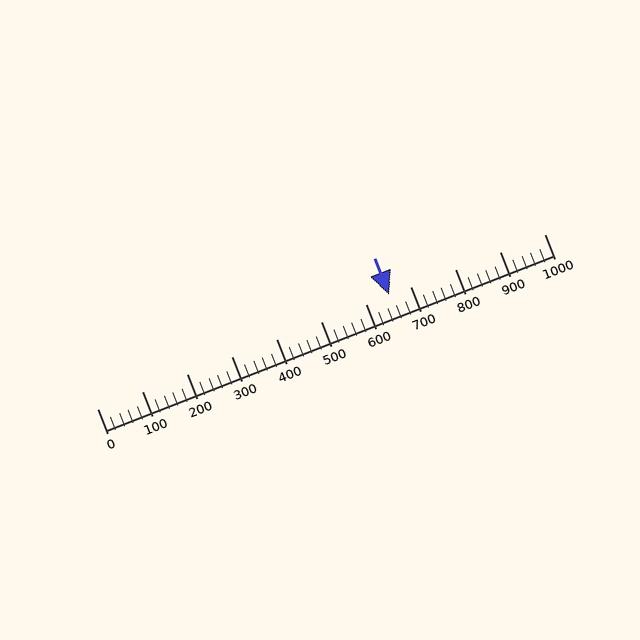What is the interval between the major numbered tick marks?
The major tick marks are spaced 100 units apart.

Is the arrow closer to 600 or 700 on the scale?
The arrow is closer to 700.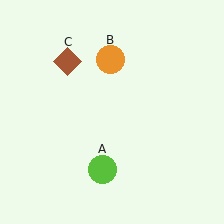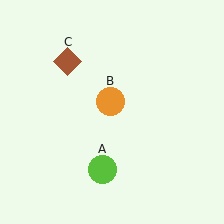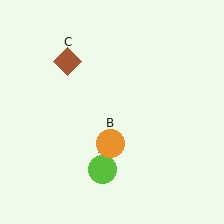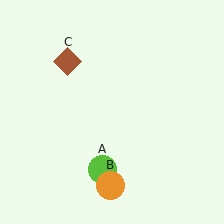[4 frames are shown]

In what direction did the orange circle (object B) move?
The orange circle (object B) moved down.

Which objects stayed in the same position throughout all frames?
Lime circle (object A) and brown diamond (object C) remained stationary.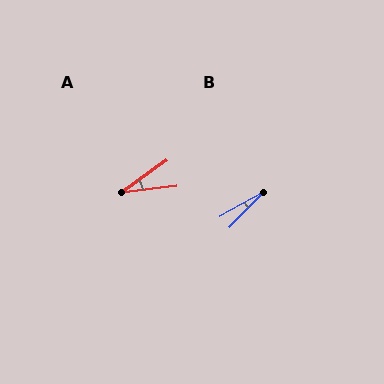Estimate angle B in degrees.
Approximately 16 degrees.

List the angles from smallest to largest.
B (16°), A (29°).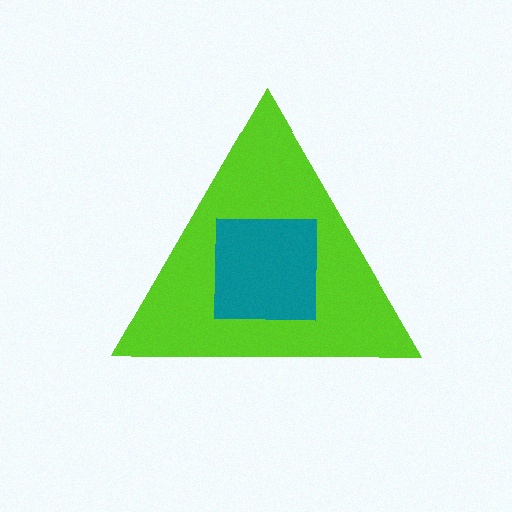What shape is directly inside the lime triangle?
The teal square.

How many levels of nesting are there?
2.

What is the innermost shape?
The teal square.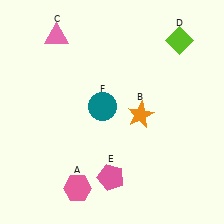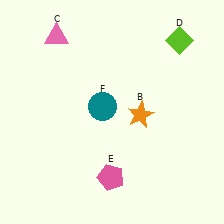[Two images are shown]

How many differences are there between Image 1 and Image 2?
There is 1 difference between the two images.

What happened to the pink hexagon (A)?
The pink hexagon (A) was removed in Image 2. It was in the bottom-left area of Image 1.